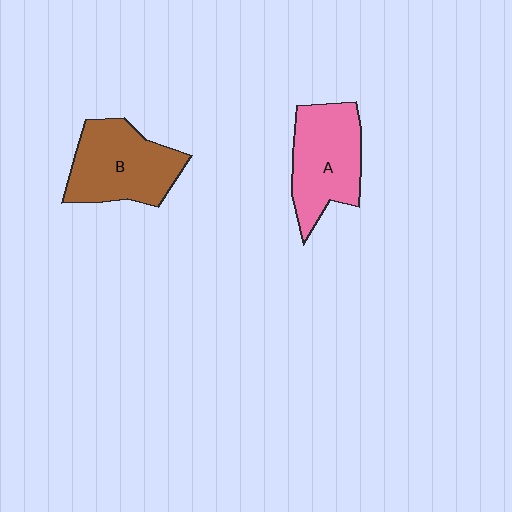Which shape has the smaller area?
Shape A (pink).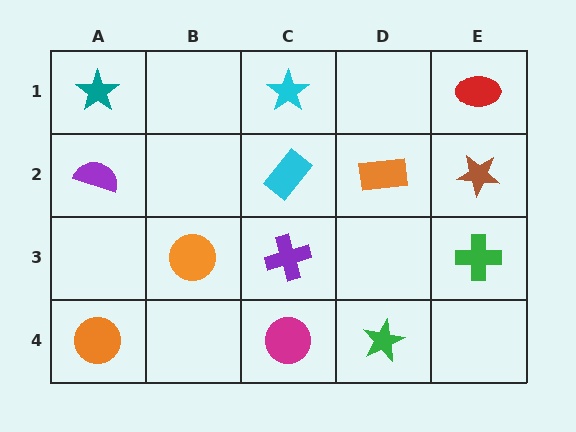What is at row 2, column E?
A brown star.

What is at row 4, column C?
A magenta circle.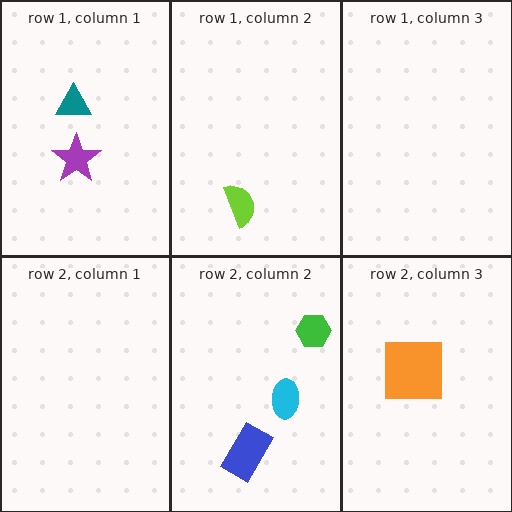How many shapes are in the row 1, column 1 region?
2.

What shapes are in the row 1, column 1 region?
The purple star, the teal triangle.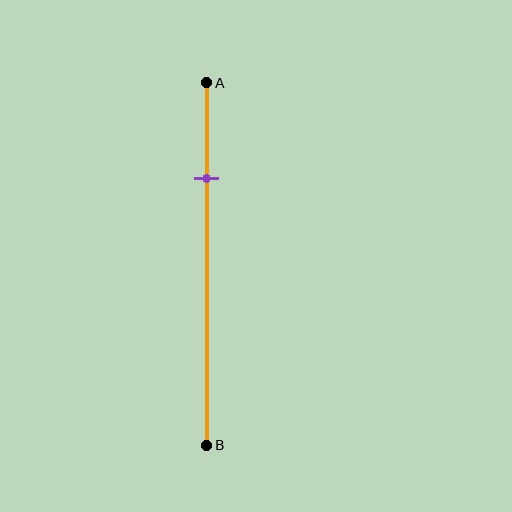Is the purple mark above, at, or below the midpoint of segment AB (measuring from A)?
The purple mark is above the midpoint of segment AB.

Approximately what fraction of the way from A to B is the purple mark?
The purple mark is approximately 25% of the way from A to B.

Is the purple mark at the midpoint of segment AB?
No, the mark is at about 25% from A, not at the 50% midpoint.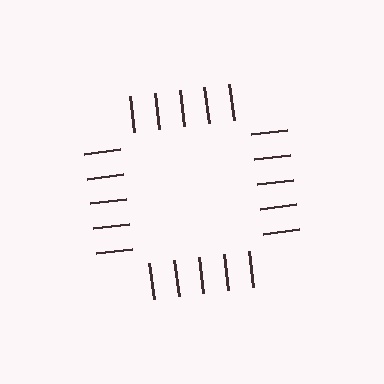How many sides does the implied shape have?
4 sides — the line-ends trace a square.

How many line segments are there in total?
20 — 5 along each of the 4 edges.